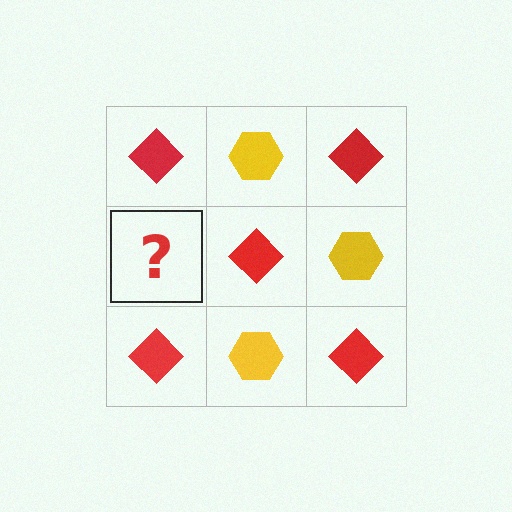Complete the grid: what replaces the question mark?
The question mark should be replaced with a yellow hexagon.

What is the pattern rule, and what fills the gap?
The rule is that it alternates red diamond and yellow hexagon in a checkerboard pattern. The gap should be filled with a yellow hexagon.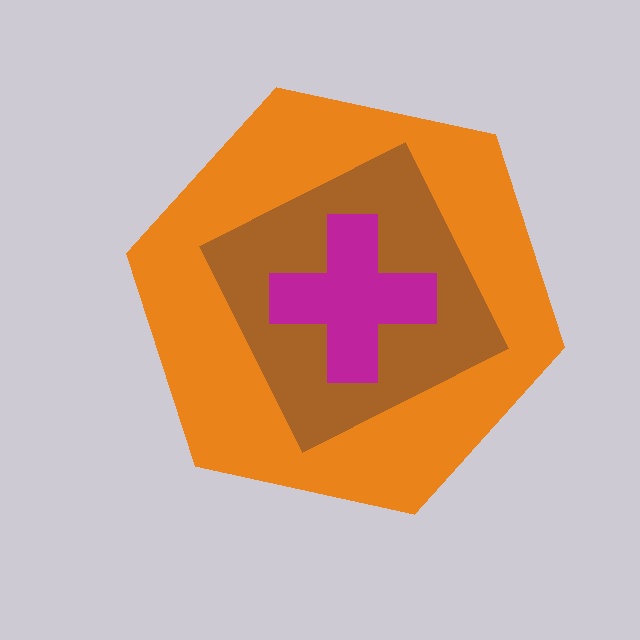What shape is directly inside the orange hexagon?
The brown diamond.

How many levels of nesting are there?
3.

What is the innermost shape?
The magenta cross.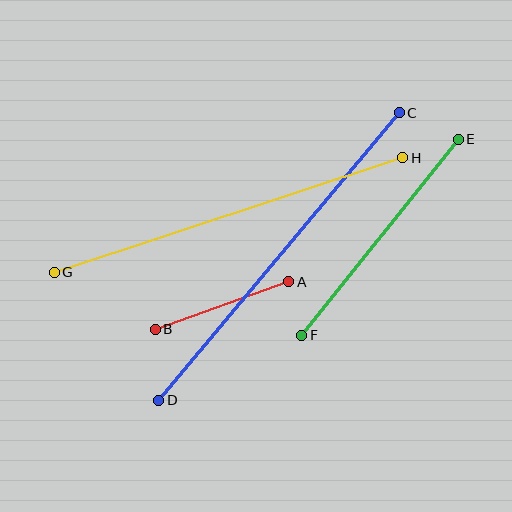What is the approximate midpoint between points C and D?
The midpoint is at approximately (279, 256) pixels.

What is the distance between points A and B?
The distance is approximately 142 pixels.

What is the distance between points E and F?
The distance is approximately 251 pixels.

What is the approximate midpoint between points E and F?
The midpoint is at approximately (380, 237) pixels.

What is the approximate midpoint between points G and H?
The midpoint is at approximately (228, 215) pixels.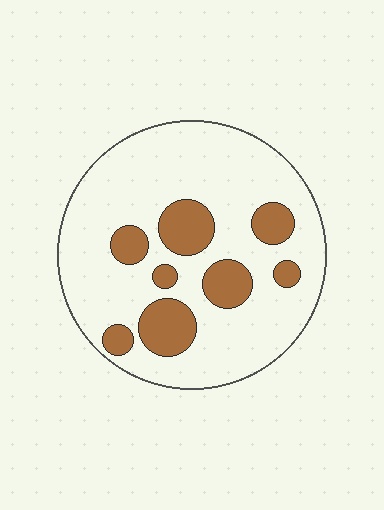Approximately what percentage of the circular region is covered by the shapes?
Approximately 20%.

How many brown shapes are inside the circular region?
8.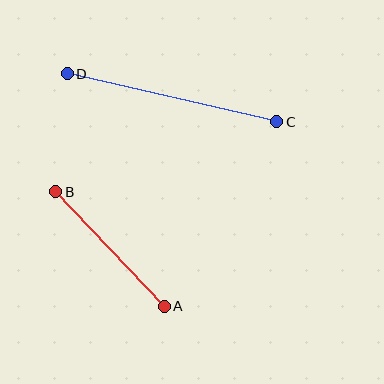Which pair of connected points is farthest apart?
Points C and D are farthest apart.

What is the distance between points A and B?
The distance is approximately 158 pixels.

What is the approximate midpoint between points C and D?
The midpoint is at approximately (172, 98) pixels.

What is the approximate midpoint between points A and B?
The midpoint is at approximately (110, 249) pixels.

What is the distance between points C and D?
The distance is approximately 215 pixels.